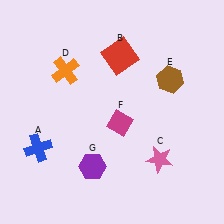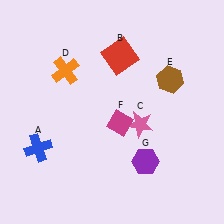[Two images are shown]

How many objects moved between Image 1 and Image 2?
2 objects moved between the two images.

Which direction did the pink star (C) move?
The pink star (C) moved up.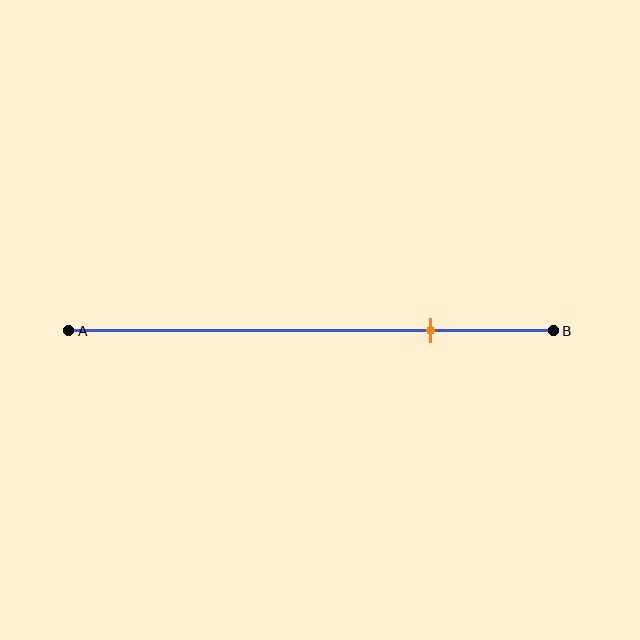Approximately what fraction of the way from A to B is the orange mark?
The orange mark is approximately 75% of the way from A to B.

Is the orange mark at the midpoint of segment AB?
No, the mark is at about 75% from A, not at the 50% midpoint.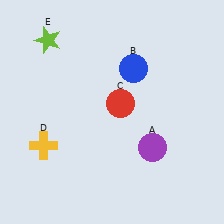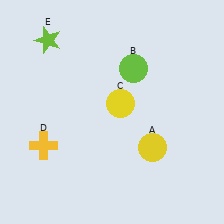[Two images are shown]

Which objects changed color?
A changed from purple to yellow. B changed from blue to lime. C changed from red to yellow.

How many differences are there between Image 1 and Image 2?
There are 3 differences between the two images.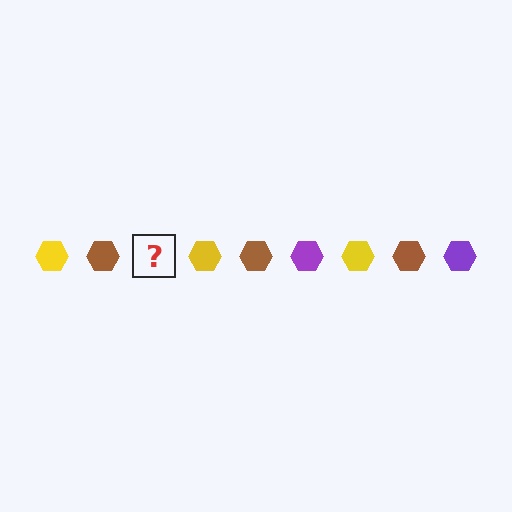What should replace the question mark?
The question mark should be replaced with a purple hexagon.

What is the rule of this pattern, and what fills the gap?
The rule is that the pattern cycles through yellow, brown, purple hexagons. The gap should be filled with a purple hexagon.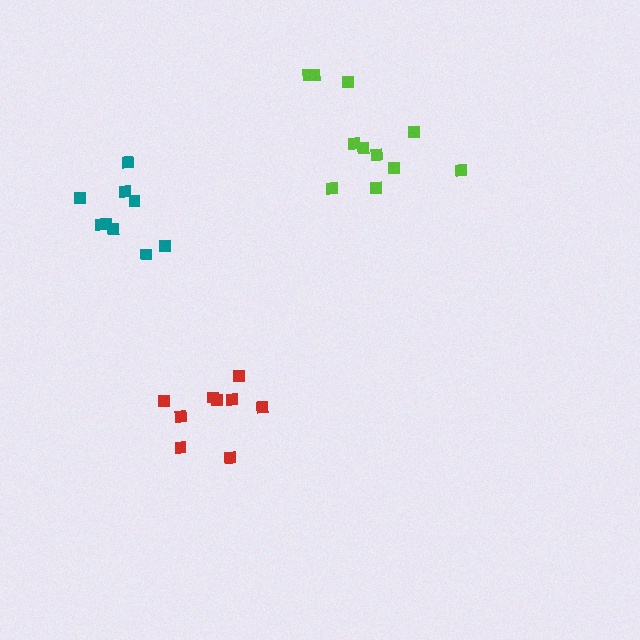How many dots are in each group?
Group 1: 9 dots, Group 2: 11 dots, Group 3: 9 dots (29 total).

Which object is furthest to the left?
The teal cluster is leftmost.